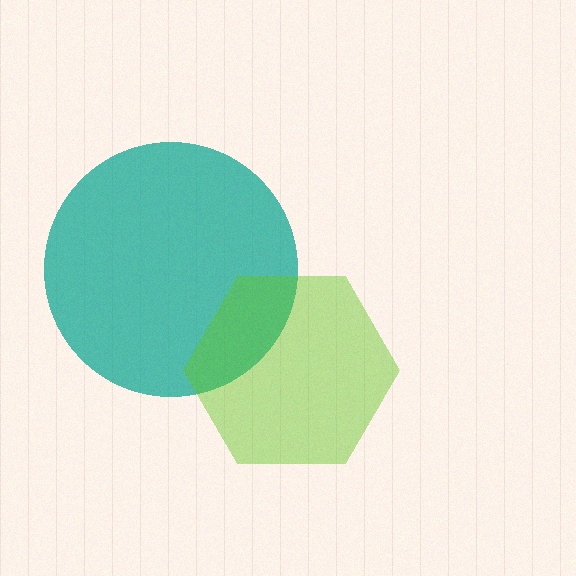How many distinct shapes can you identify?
There are 2 distinct shapes: a teal circle, a lime hexagon.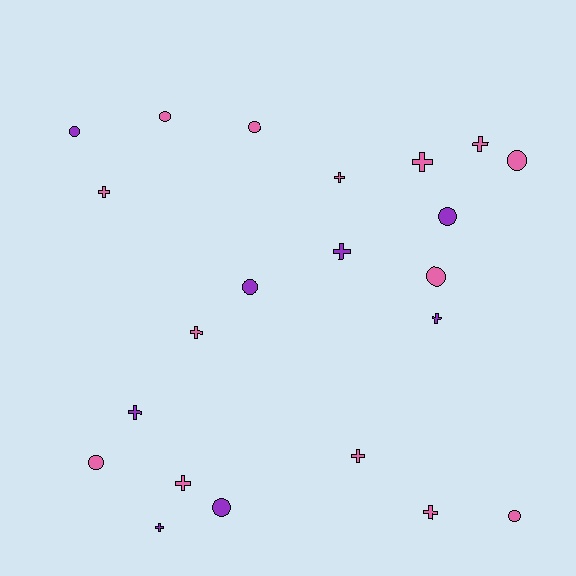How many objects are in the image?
There are 22 objects.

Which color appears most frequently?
Pink, with 14 objects.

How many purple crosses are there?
There are 4 purple crosses.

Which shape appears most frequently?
Cross, with 12 objects.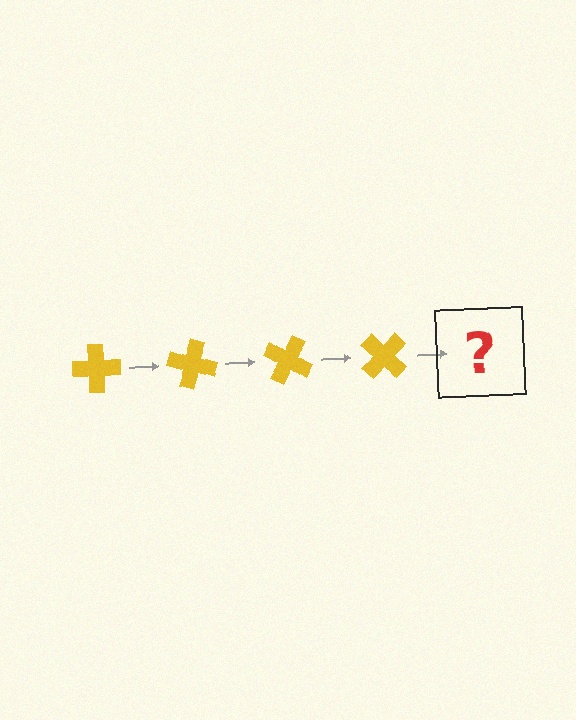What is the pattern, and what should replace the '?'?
The pattern is that the cross rotates 15 degrees each step. The '?' should be a yellow cross rotated 60 degrees.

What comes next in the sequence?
The next element should be a yellow cross rotated 60 degrees.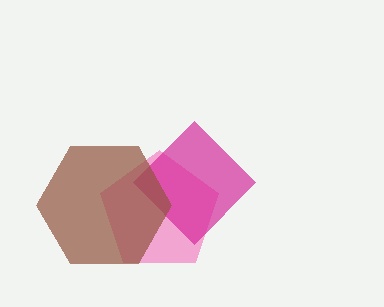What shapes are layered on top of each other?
The layered shapes are: a pink pentagon, a magenta diamond, a brown hexagon.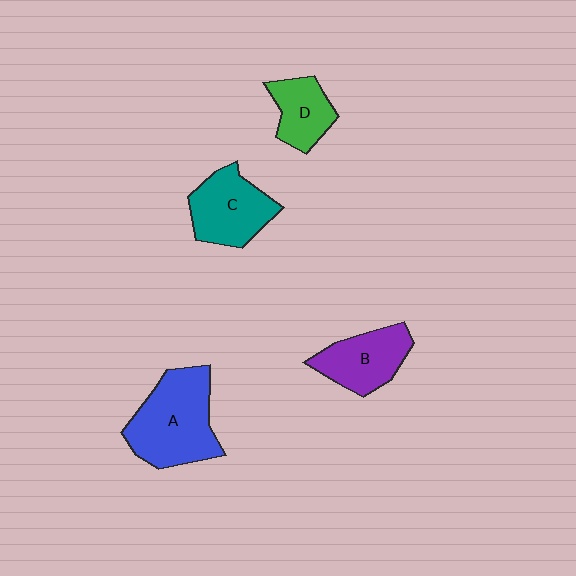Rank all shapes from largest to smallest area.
From largest to smallest: A (blue), C (teal), B (purple), D (green).